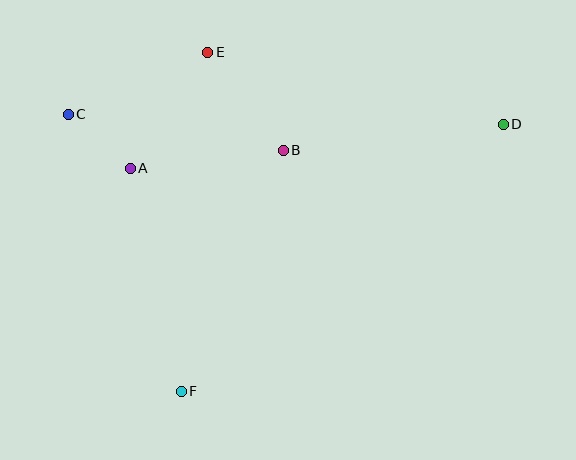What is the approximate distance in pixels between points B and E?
The distance between B and E is approximately 123 pixels.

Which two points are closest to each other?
Points A and C are closest to each other.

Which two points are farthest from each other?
Points C and D are farthest from each other.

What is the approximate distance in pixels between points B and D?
The distance between B and D is approximately 222 pixels.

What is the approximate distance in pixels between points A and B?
The distance between A and B is approximately 154 pixels.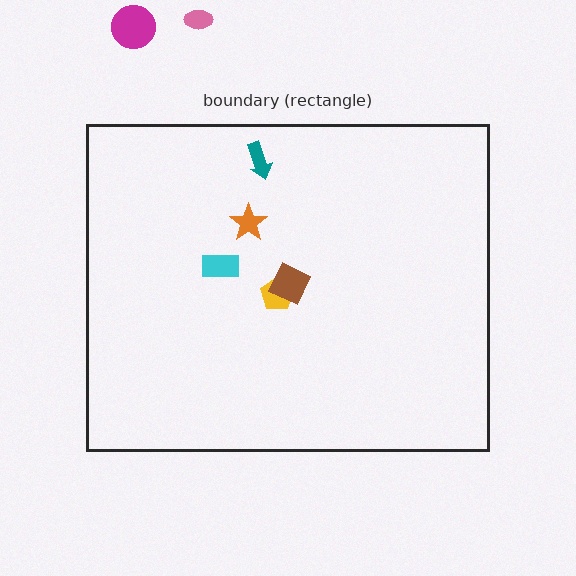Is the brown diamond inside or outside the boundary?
Inside.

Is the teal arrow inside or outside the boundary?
Inside.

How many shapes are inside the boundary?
5 inside, 2 outside.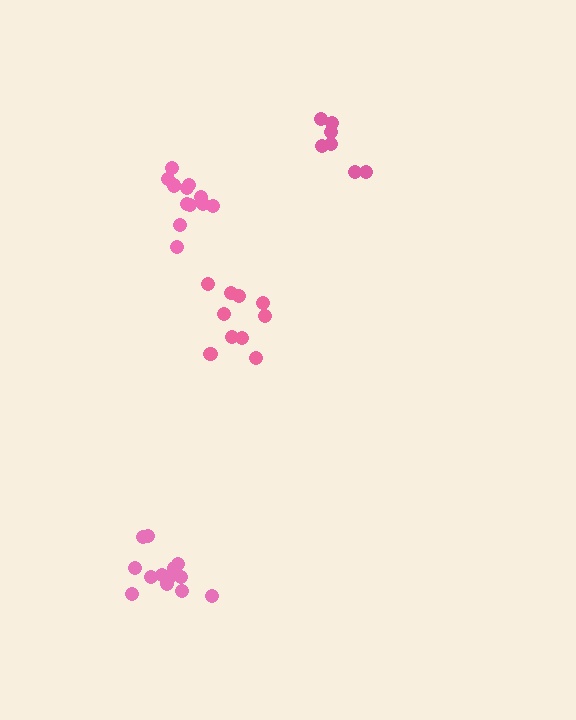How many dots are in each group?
Group 1: 13 dots, Group 2: 7 dots, Group 3: 12 dots, Group 4: 10 dots (42 total).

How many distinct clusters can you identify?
There are 4 distinct clusters.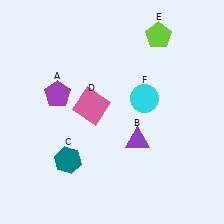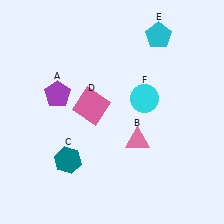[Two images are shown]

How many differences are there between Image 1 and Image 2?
There are 2 differences between the two images.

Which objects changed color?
B changed from purple to pink. E changed from lime to cyan.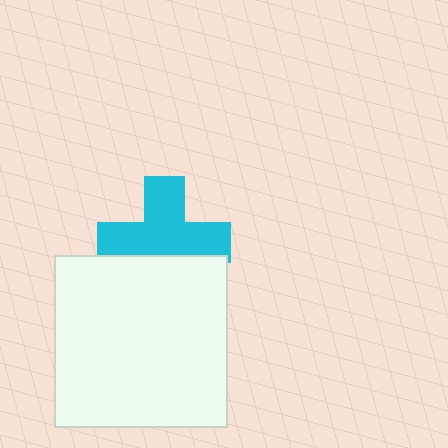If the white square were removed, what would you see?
You would see the complete cyan cross.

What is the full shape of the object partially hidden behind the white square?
The partially hidden object is a cyan cross.